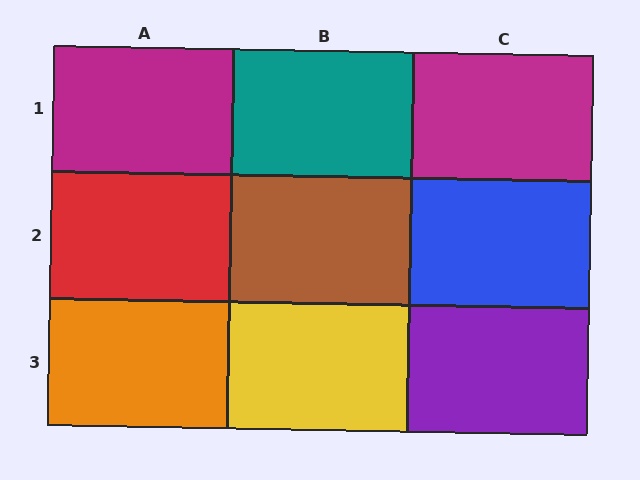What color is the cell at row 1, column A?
Magenta.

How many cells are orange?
1 cell is orange.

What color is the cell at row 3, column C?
Purple.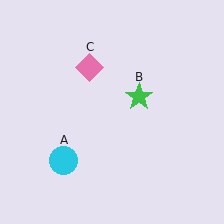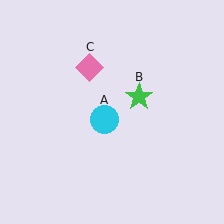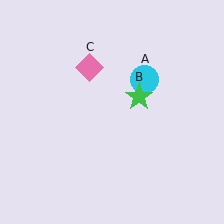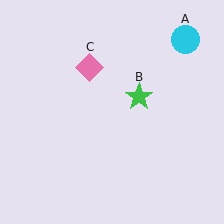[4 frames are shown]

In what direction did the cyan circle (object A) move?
The cyan circle (object A) moved up and to the right.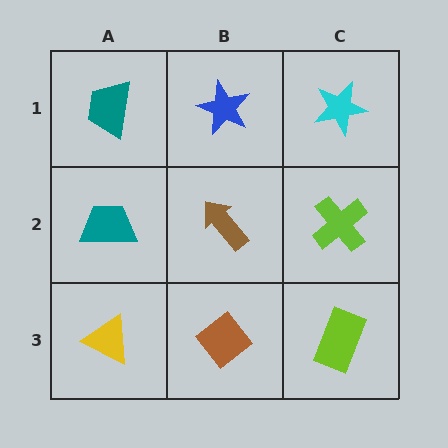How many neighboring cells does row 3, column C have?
2.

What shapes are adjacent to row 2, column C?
A cyan star (row 1, column C), a lime rectangle (row 3, column C), a brown arrow (row 2, column B).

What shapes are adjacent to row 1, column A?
A teal trapezoid (row 2, column A), a blue star (row 1, column B).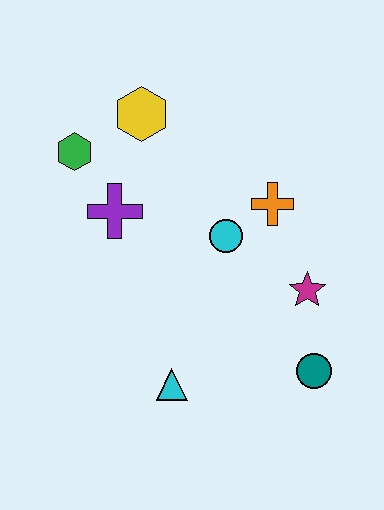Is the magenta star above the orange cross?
No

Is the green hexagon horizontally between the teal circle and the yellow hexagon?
No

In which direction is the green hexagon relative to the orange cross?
The green hexagon is to the left of the orange cross.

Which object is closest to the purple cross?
The green hexagon is closest to the purple cross.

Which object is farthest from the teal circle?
The green hexagon is farthest from the teal circle.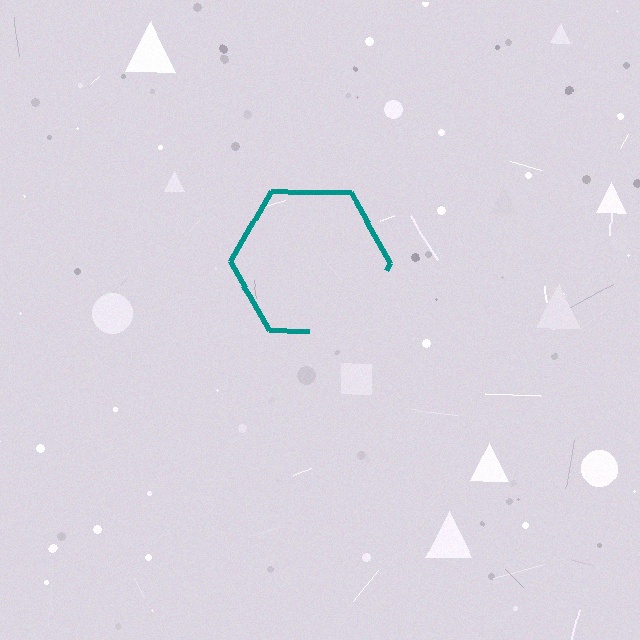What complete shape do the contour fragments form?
The contour fragments form a hexagon.